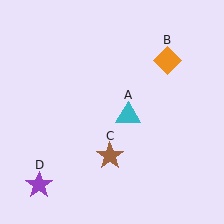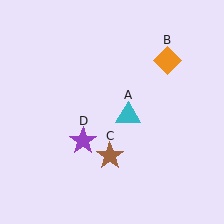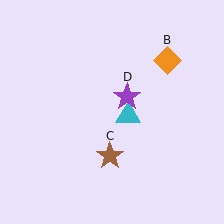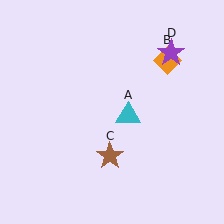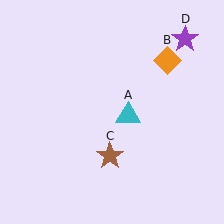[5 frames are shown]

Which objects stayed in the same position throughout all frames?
Cyan triangle (object A) and orange diamond (object B) and brown star (object C) remained stationary.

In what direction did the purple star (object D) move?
The purple star (object D) moved up and to the right.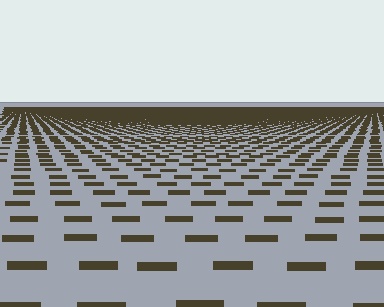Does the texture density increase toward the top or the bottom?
Density increases toward the top.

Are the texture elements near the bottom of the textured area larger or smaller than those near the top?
Larger. Near the bottom, elements are closer to the viewer and appear at a bigger on-screen size.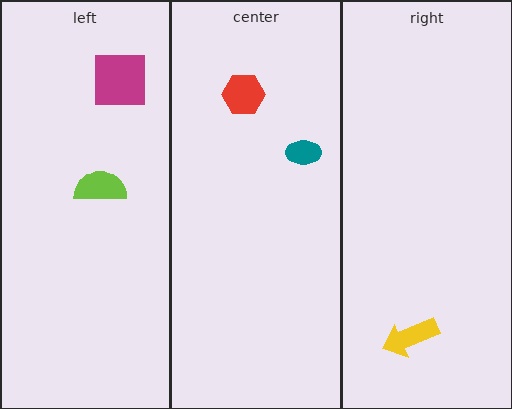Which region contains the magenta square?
The left region.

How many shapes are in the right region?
1.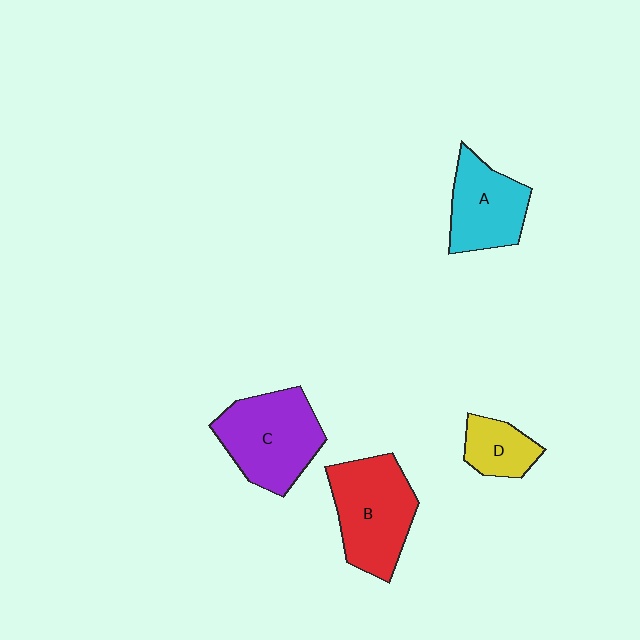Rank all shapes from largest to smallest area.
From largest to smallest: B (red), C (purple), A (cyan), D (yellow).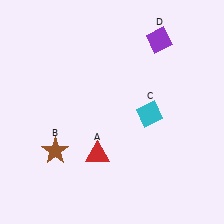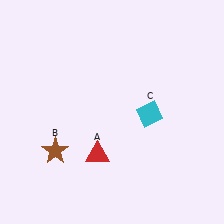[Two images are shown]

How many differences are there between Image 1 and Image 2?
There is 1 difference between the two images.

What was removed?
The purple diamond (D) was removed in Image 2.